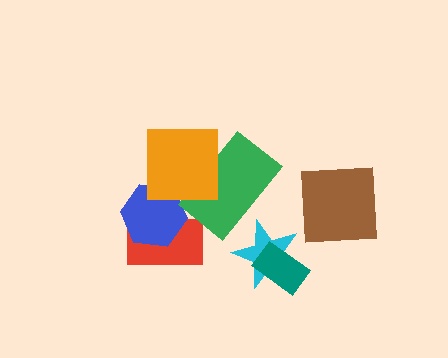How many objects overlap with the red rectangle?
1 object overlaps with the red rectangle.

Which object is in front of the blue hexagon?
The orange square is in front of the blue hexagon.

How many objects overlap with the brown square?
0 objects overlap with the brown square.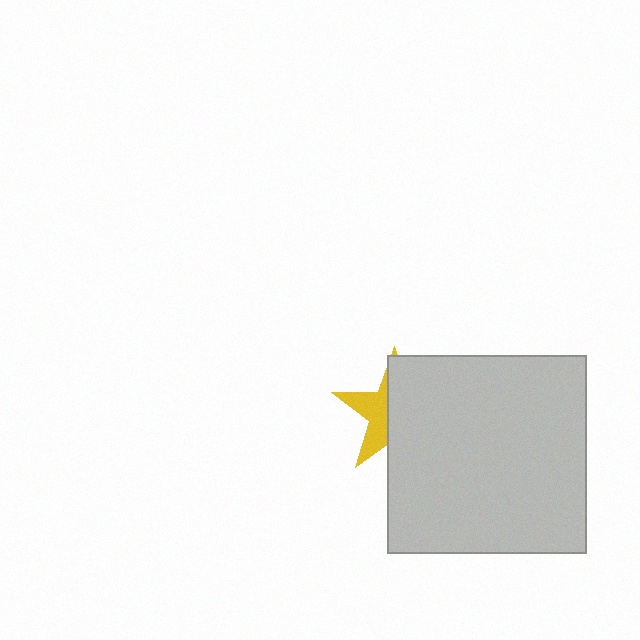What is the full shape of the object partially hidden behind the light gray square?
The partially hidden object is a yellow star.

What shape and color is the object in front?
The object in front is a light gray square.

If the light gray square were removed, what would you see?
You would see the complete yellow star.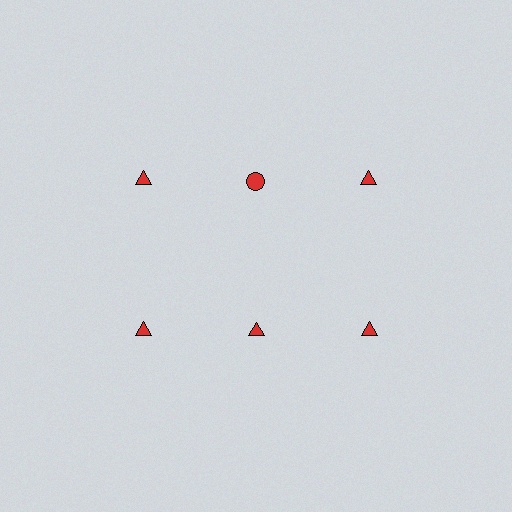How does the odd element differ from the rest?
It has a different shape: circle instead of triangle.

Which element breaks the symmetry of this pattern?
The red circle in the top row, second from left column breaks the symmetry. All other shapes are red triangles.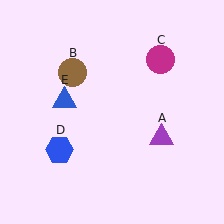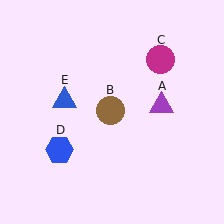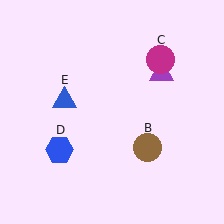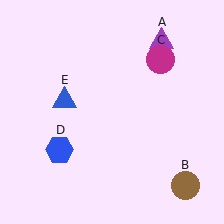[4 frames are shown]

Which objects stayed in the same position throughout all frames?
Magenta circle (object C) and blue hexagon (object D) and blue triangle (object E) remained stationary.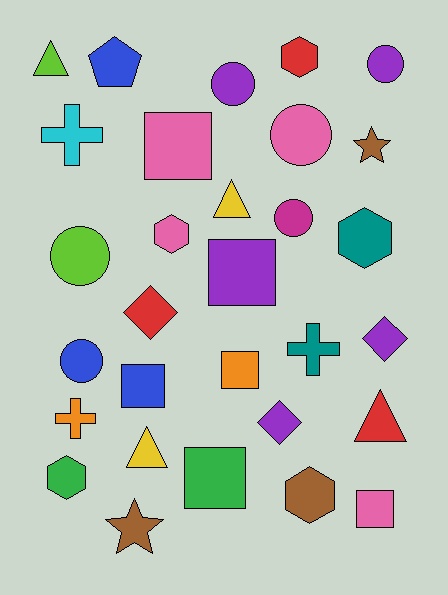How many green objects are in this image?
There are 2 green objects.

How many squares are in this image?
There are 6 squares.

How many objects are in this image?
There are 30 objects.